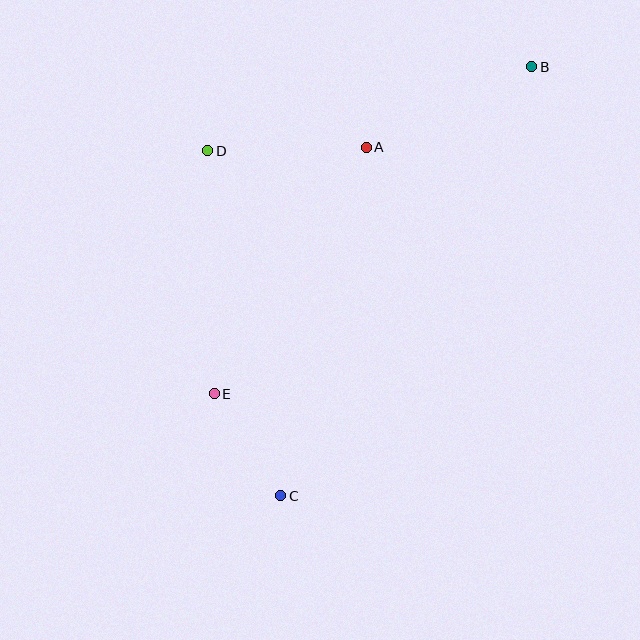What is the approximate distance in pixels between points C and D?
The distance between C and D is approximately 353 pixels.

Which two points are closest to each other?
Points C and E are closest to each other.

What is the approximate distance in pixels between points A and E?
The distance between A and E is approximately 290 pixels.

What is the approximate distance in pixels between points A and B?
The distance between A and B is approximately 184 pixels.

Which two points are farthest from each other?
Points B and C are farthest from each other.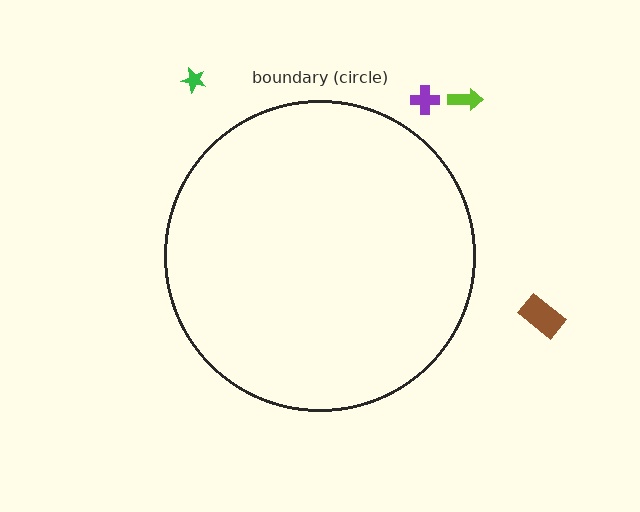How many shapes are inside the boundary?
0 inside, 4 outside.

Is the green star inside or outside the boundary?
Outside.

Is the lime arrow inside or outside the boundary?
Outside.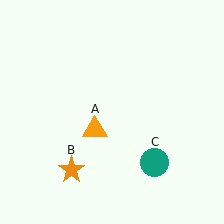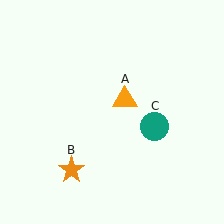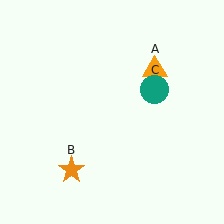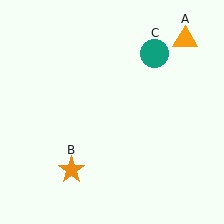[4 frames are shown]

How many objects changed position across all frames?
2 objects changed position: orange triangle (object A), teal circle (object C).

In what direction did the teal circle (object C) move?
The teal circle (object C) moved up.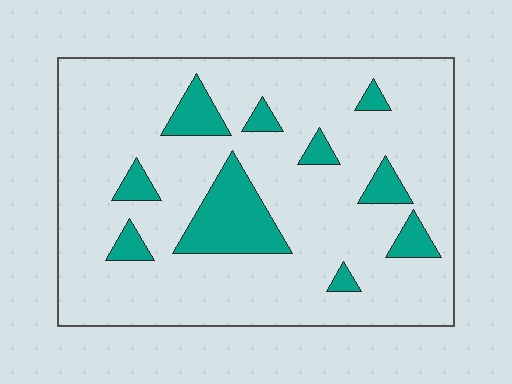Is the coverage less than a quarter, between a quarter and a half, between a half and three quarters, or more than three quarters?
Less than a quarter.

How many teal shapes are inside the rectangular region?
10.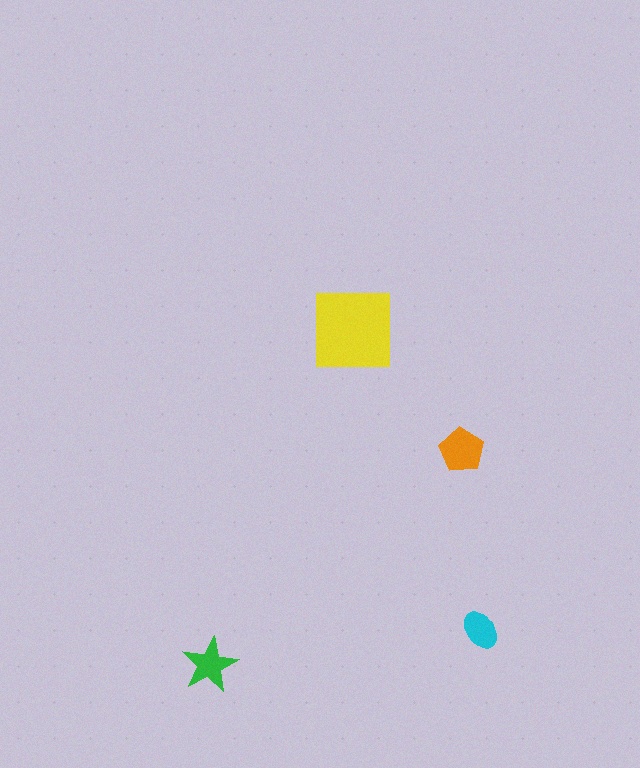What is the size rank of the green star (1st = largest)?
3rd.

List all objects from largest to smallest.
The yellow square, the orange pentagon, the green star, the cyan ellipse.